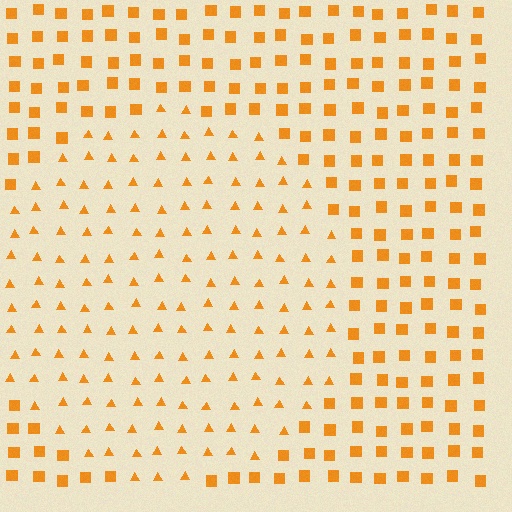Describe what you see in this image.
The image is filled with small orange elements arranged in a uniform grid. A circle-shaped region contains triangles, while the surrounding area contains squares. The boundary is defined purely by the change in element shape.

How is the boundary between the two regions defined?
The boundary is defined by a change in element shape: triangles inside vs. squares outside. All elements share the same color and spacing.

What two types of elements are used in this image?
The image uses triangles inside the circle region and squares outside it.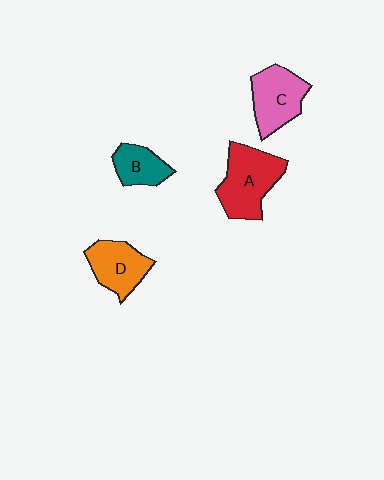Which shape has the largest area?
Shape A (red).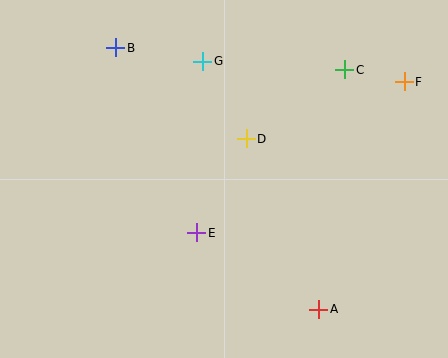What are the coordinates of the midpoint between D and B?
The midpoint between D and B is at (181, 93).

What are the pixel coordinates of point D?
Point D is at (246, 139).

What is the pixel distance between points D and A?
The distance between D and A is 185 pixels.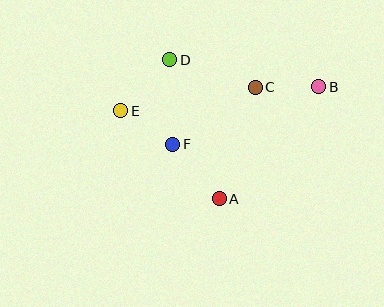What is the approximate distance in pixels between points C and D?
The distance between C and D is approximately 90 pixels.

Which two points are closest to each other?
Points E and F are closest to each other.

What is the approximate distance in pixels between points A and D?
The distance between A and D is approximately 147 pixels.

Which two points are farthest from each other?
Points B and E are farthest from each other.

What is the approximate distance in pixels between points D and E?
The distance between D and E is approximately 71 pixels.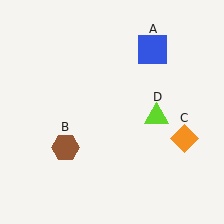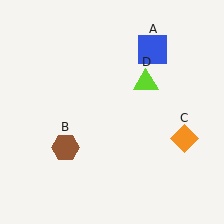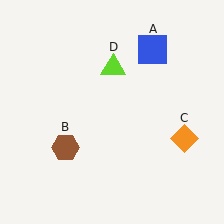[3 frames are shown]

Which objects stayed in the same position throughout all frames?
Blue square (object A) and brown hexagon (object B) and orange diamond (object C) remained stationary.